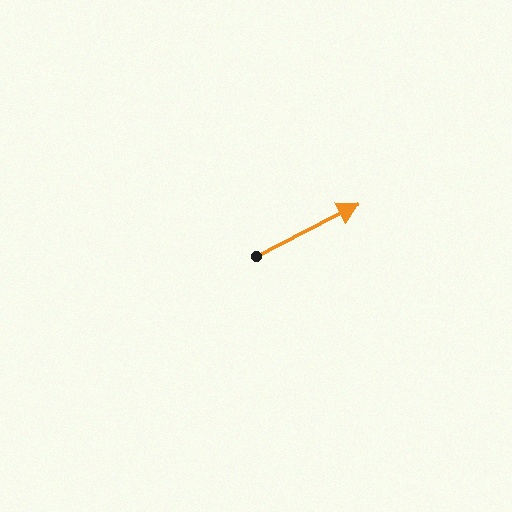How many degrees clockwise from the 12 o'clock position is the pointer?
Approximately 63 degrees.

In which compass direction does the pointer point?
Northeast.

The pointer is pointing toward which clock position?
Roughly 2 o'clock.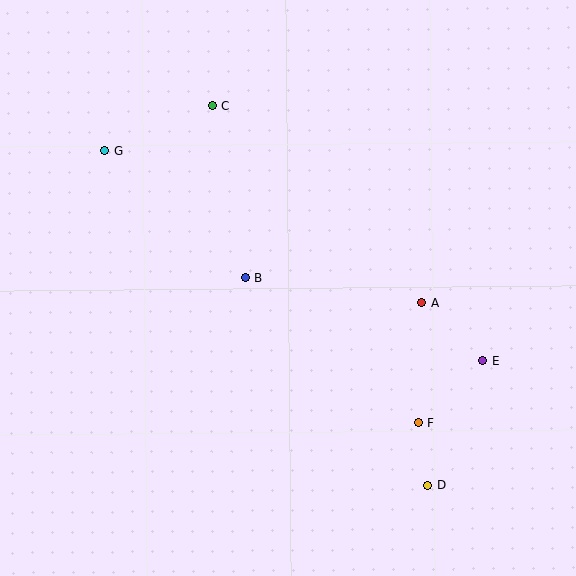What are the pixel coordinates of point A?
Point A is at (422, 302).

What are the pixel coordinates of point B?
Point B is at (245, 278).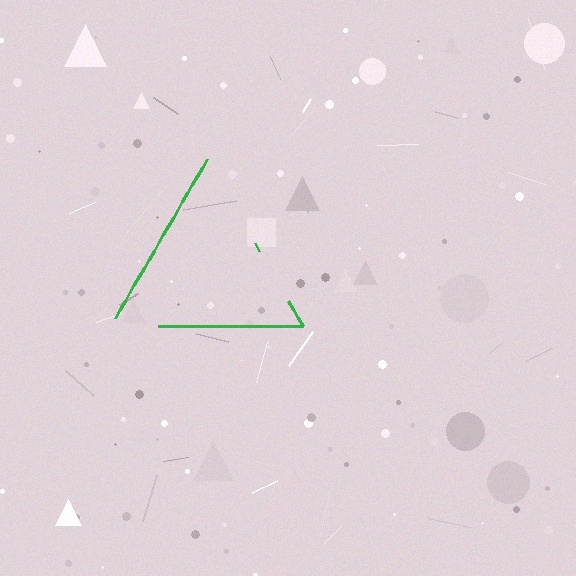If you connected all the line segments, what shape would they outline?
They would outline a triangle.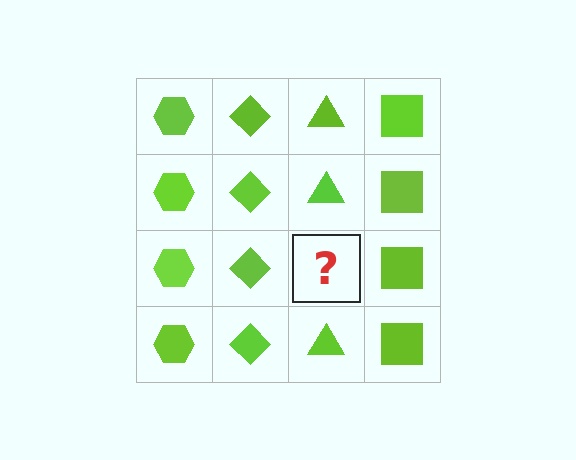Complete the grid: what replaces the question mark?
The question mark should be replaced with a lime triangle.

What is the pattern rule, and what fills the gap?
The rule is that each column has a consistent shape. The gap should be filled with a lime triangle.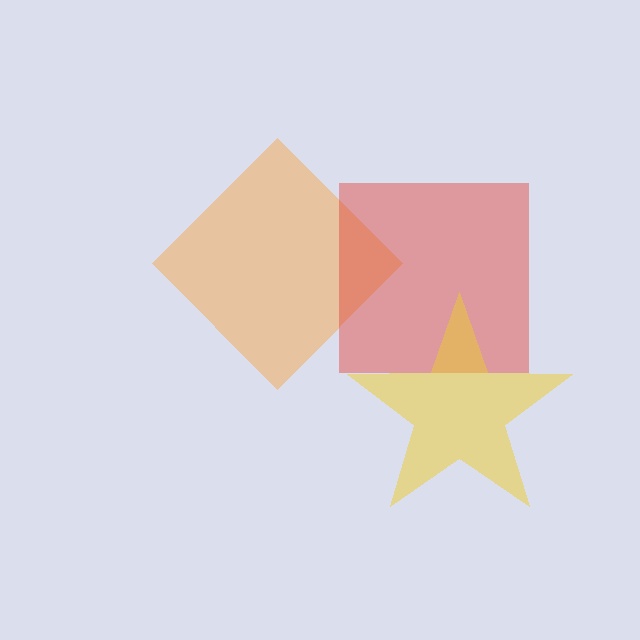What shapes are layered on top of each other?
The layered shapes are: an orange diamond, a red square, a yellow star.